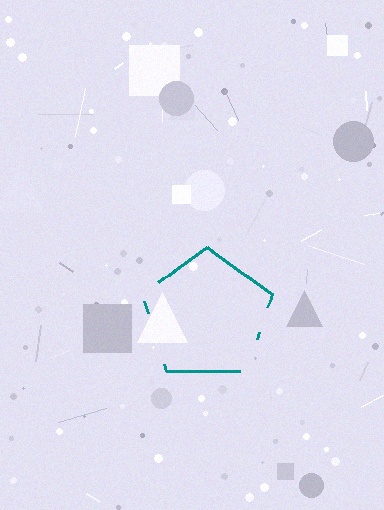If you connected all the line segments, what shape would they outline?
They would outline a pentagon.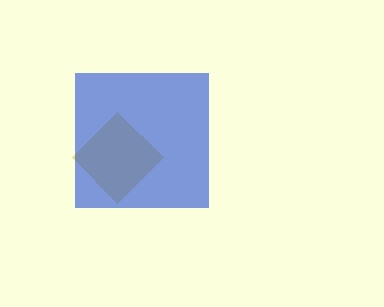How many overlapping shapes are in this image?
There are 2 overlapping shapes in the image.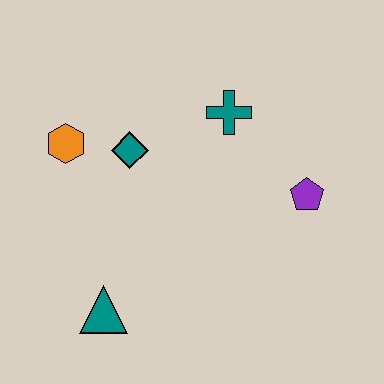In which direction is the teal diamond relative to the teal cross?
The teal diamond is to the left of the teal cross.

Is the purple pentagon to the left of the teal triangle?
No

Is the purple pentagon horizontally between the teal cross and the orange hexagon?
No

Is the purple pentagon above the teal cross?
No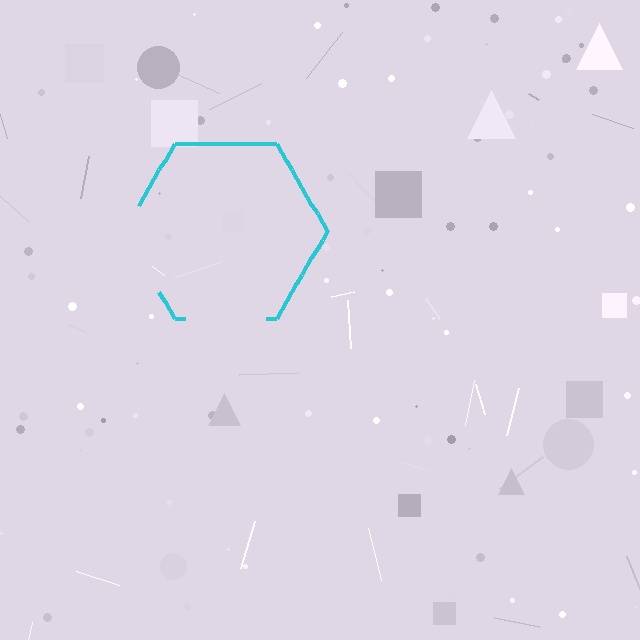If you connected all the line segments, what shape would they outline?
They would outline a hexagon.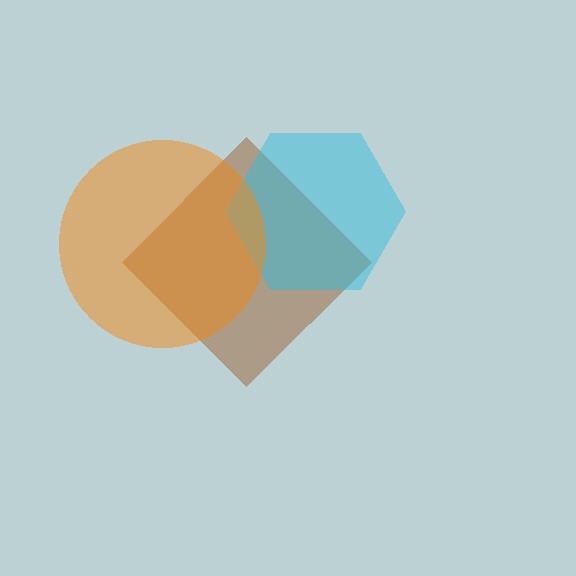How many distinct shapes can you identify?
There are 3 distinct shapes: a brown diamond, a cyan hexagon, an orange circle.